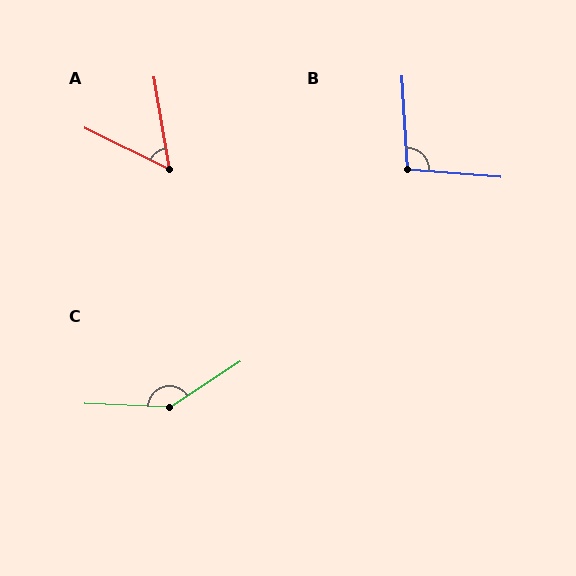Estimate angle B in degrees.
Approximately 98 degrees.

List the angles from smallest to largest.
A (54°), B (98°), C (145°).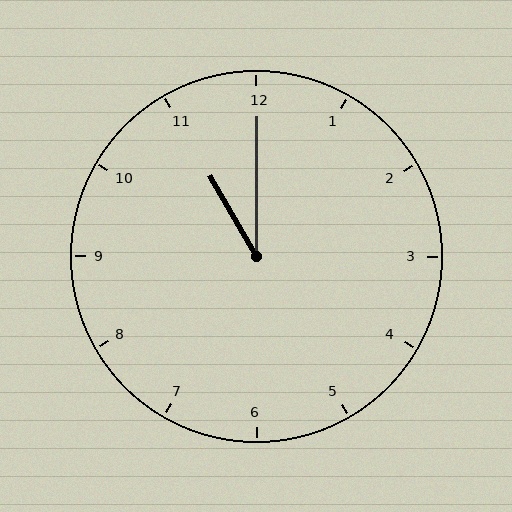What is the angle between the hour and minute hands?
Approximately 30 degrees.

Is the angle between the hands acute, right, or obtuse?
It is acute.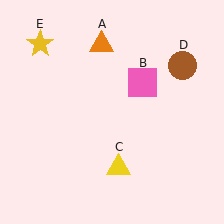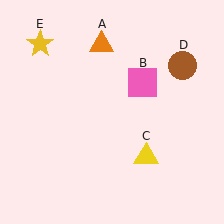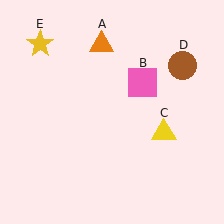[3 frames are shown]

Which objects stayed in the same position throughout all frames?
Orange triangle (object A) and pink square (object B) and brown circle (object D) and yellow star (object E) remained stationary.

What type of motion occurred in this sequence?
The yellow triangle (object C) rotated counterclockwise around the center of the scene.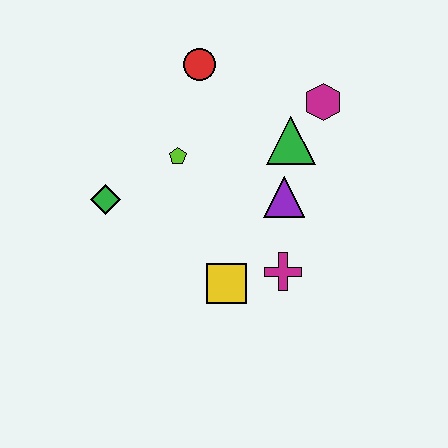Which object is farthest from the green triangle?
The green diamond is farthest from the green triangle.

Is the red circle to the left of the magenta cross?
Yes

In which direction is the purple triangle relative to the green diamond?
The purple triangle is to the right of the green diamond.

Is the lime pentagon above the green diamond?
Yes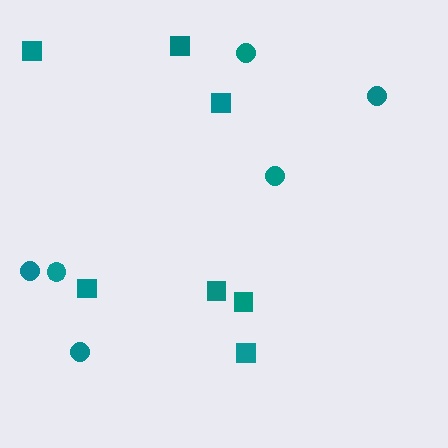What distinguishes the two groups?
There are 2 groups: one group of squares (7) and one group of circles (6).